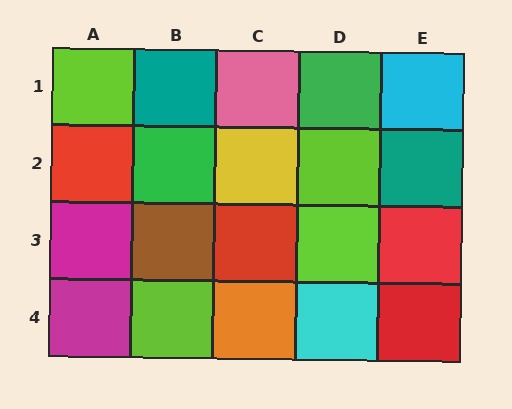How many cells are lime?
4 cells are lime.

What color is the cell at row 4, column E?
Red.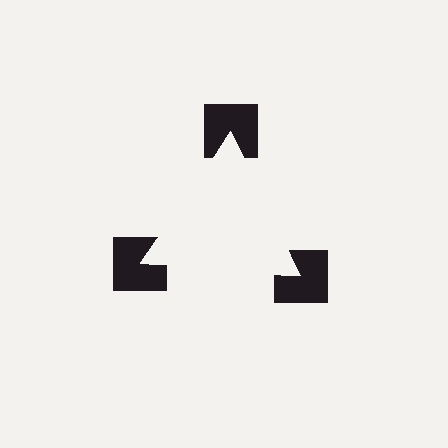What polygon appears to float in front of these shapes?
An illusory triangle — its edges are inferred from the aligned wedge cuts in the notched squares, not physically drawn.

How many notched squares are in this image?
There are 3 — one at each vertex of the illusory triangle.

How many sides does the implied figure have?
3 sides.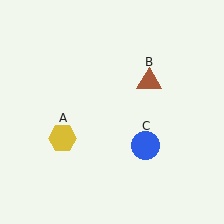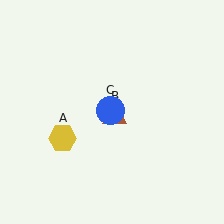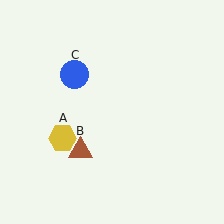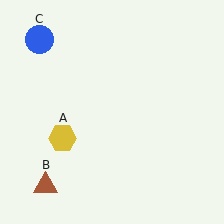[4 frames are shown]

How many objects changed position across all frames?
2 objects changed position: brown triangle (object B), blue circle (object C).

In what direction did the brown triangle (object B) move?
The brown triangle (object B) moved down and to the left.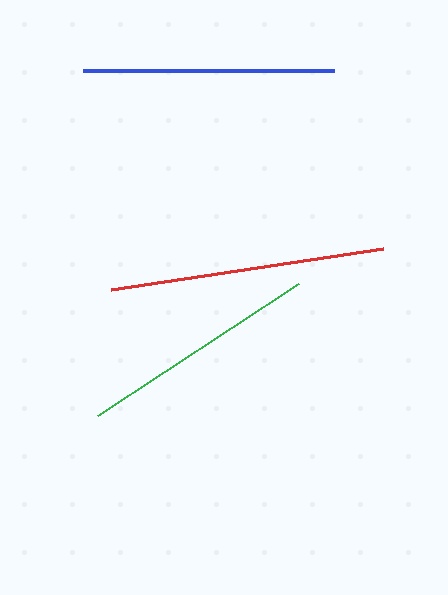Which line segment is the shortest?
The green line is the shortest at approximately 240 pixels.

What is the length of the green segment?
The green segment is approximately 240 pixels long.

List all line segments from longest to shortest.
From longest to shortest: red, blue, green.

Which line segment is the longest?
The red line is the longest at approximately 275 pixels.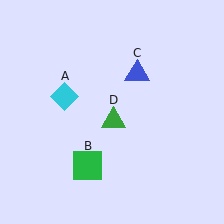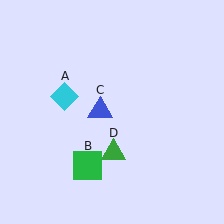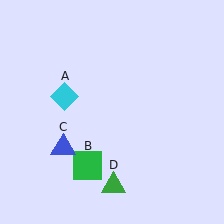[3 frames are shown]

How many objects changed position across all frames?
2 objects changed position: blue triangle (object C), green triangle (object D).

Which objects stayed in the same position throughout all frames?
Cyan diamond (object A) and green square (object B) remained stationary.